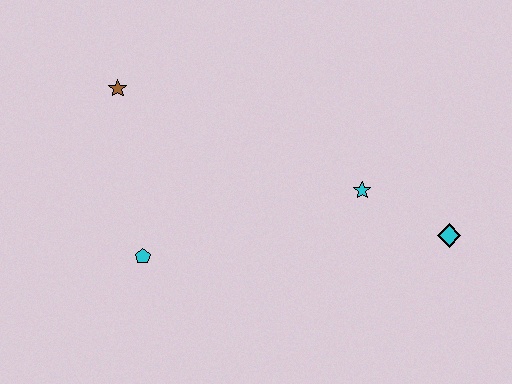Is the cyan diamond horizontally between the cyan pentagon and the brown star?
No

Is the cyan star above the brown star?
No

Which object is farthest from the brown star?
The cyan diamond is farthest from the brown star.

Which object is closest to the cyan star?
The cyan diamond is closest to the cyan star.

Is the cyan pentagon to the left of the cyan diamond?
Yes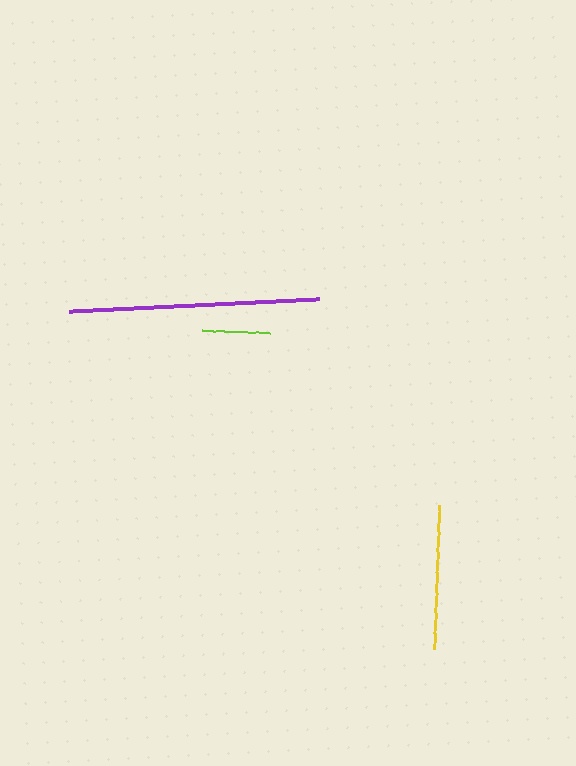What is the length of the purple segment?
The purple segment is approximately 250 pixels long.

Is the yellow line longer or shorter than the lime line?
The yellow line is longer than the lime line.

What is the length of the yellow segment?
The yellow segment is approximately 145 pixels long.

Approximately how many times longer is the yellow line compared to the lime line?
The yellow line is approximately 2.1 times the length of the lime line.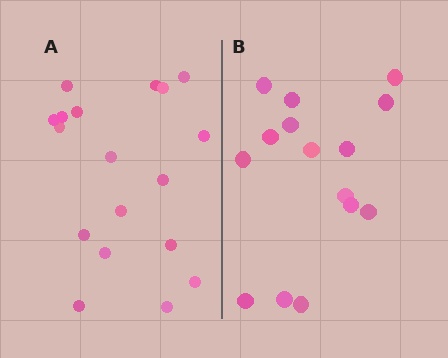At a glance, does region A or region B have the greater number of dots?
Region A (the left region) has more dots.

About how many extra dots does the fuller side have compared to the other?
Region A has just a few more — roughly 2 or 3 more dots than region B.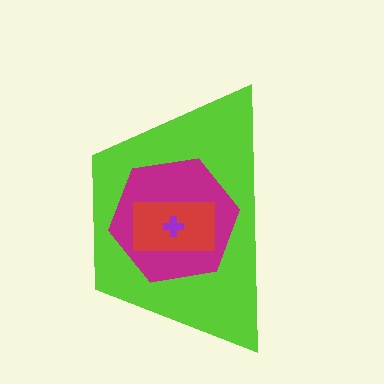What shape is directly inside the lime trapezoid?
The magenta hexagon.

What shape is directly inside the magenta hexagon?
The red rectangle.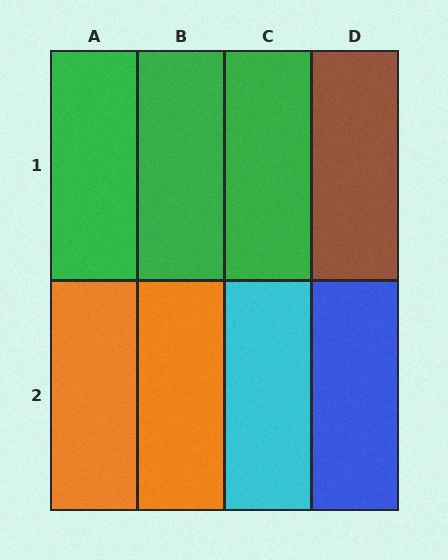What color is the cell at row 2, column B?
Orange.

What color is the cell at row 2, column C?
Cyan.